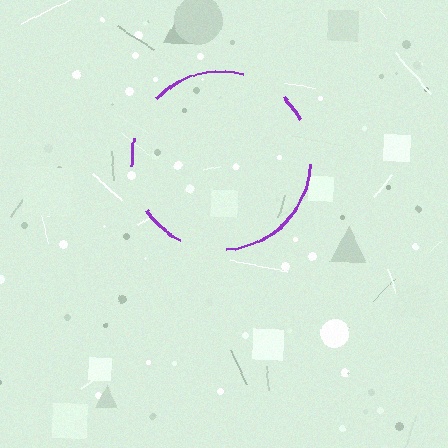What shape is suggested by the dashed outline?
The dashed outline suggests a circle.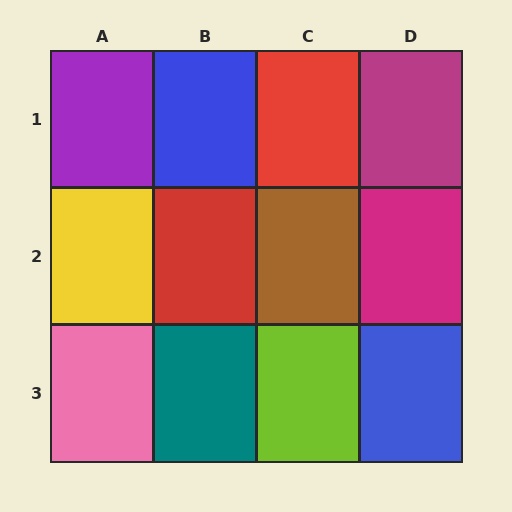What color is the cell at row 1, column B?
Blue.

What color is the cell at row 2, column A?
Yellow.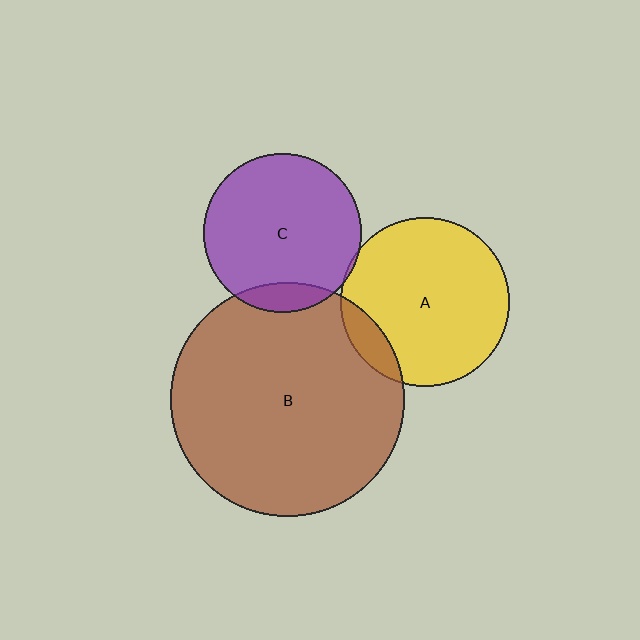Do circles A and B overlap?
Yes.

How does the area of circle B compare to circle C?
Approximately 2.2 times.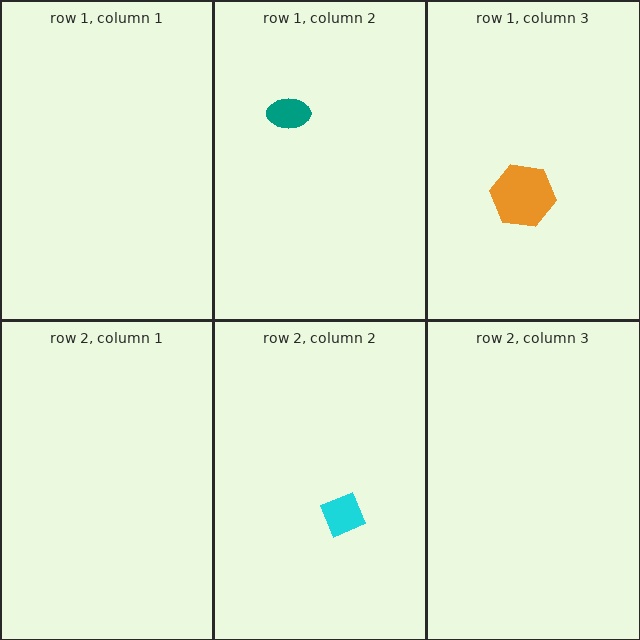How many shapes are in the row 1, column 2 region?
1.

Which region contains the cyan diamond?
The row 2, column 2 region.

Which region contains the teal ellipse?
The row 1, column 2 region.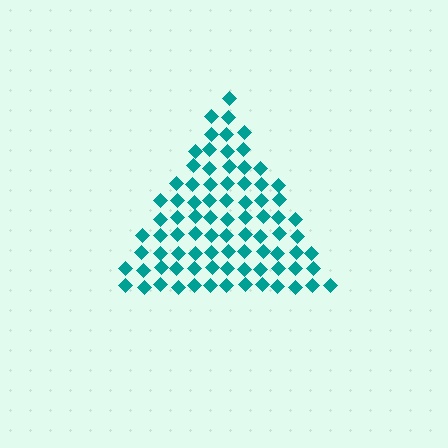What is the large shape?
The large shape is a triangle.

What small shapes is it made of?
It is made of small diamonds.